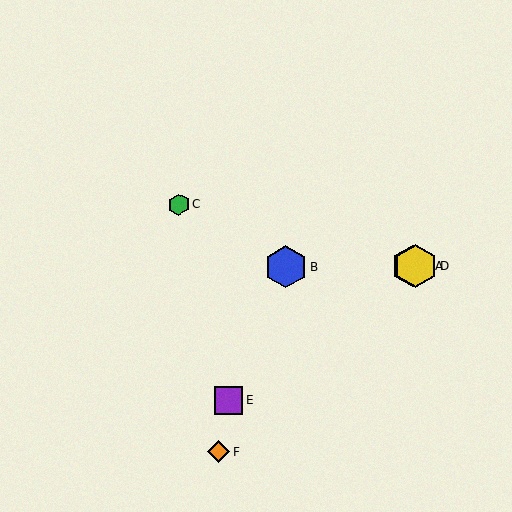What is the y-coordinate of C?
Object C is at y≈205.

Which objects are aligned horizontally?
Objects A, B, D are aligned horizontally.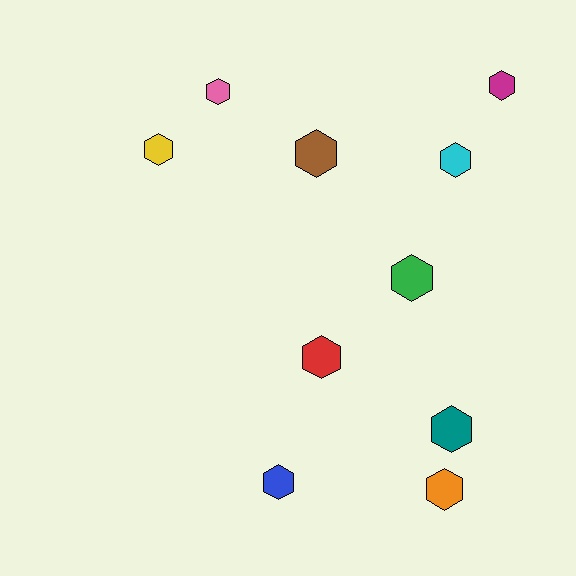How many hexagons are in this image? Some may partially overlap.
There are 10 hexagons.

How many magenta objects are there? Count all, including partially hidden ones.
There is 1 magenta object.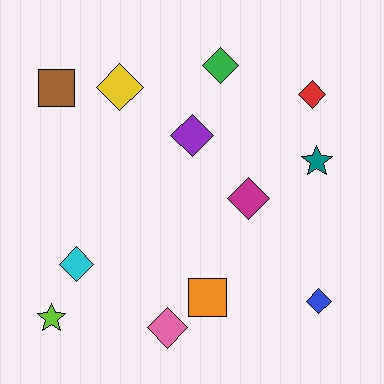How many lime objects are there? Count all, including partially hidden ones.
There is 1 lime object.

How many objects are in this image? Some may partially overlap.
There are 12 objects.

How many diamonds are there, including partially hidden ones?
There are 8 diamonds.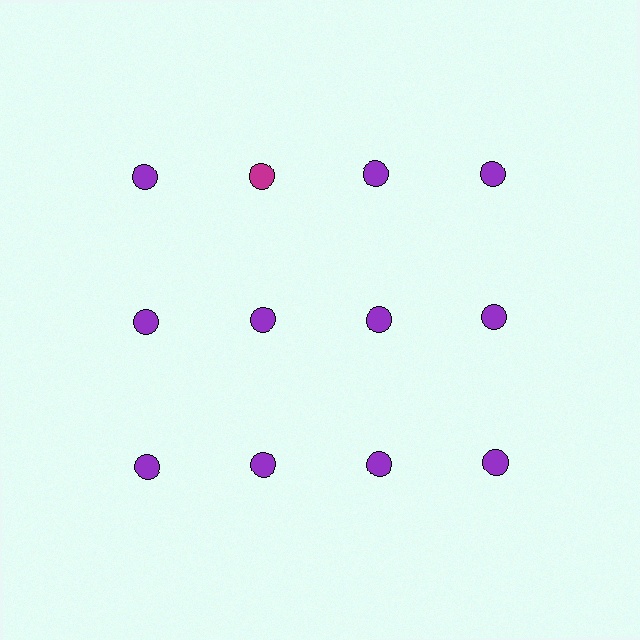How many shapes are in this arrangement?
There are 12 shapes arranged in a grid pattern.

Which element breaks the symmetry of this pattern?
The magenta circle in the top row, second from left column breaks the symmetry. All other shapes are purple circles.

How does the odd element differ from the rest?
It has a different color: magenta instead of purple.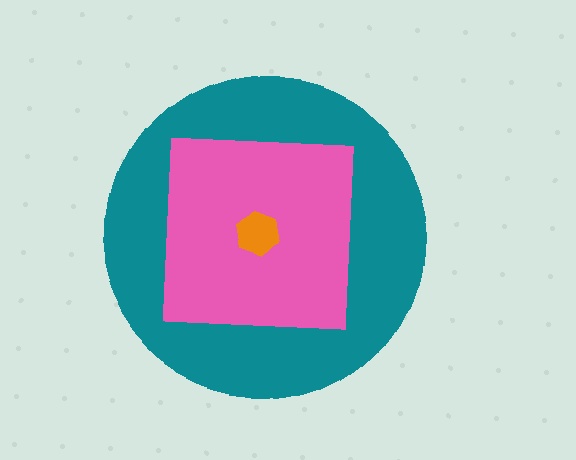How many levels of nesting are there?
3.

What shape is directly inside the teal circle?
The pink square.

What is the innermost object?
The orange hexagon.